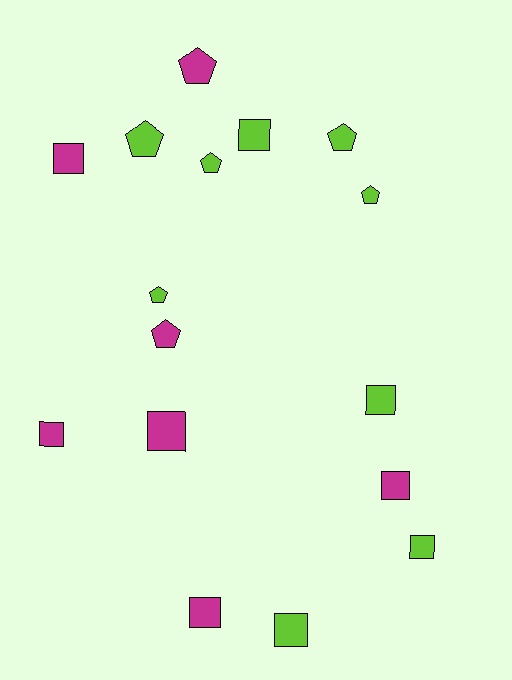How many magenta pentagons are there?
There are 2 magenta pentagons.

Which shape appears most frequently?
Square, with 9 objects.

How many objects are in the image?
There are 16 objects.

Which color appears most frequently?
Lime, with 9 objects.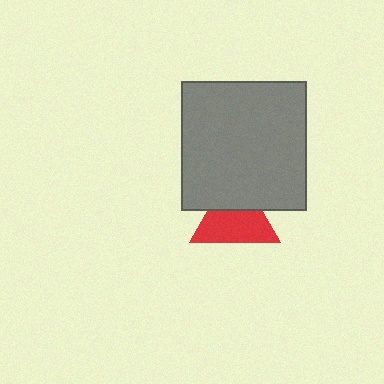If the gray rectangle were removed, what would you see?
You would see the complete red triangle.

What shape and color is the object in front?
The object in front is a gray rectangle.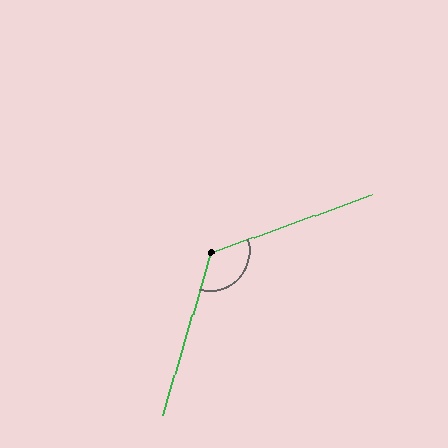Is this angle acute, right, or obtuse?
It is obtuse.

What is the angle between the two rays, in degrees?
Approximately 126 degrees.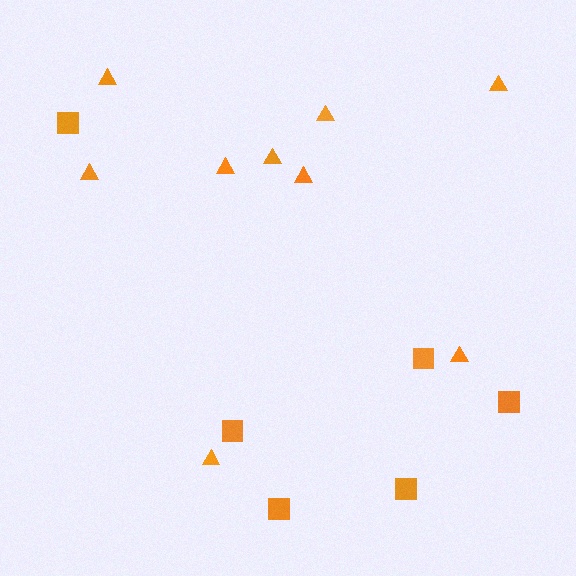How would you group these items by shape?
There are 2 groups: one group of triangles (9) and one group of squares (6).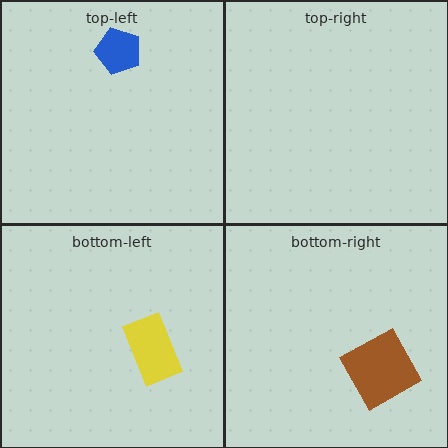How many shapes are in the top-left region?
1.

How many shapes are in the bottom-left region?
1.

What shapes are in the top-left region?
The blue pentagon.